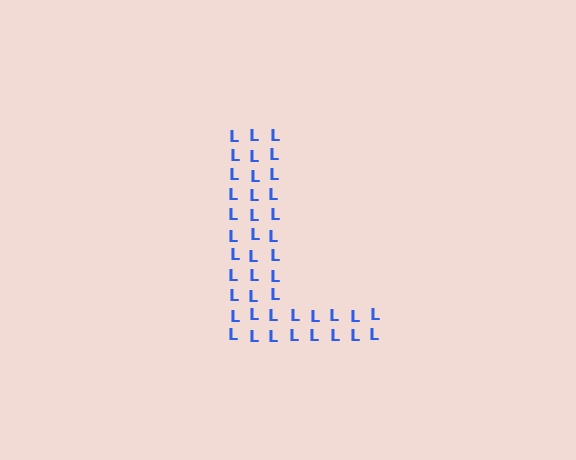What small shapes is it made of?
It is made of small letter L's.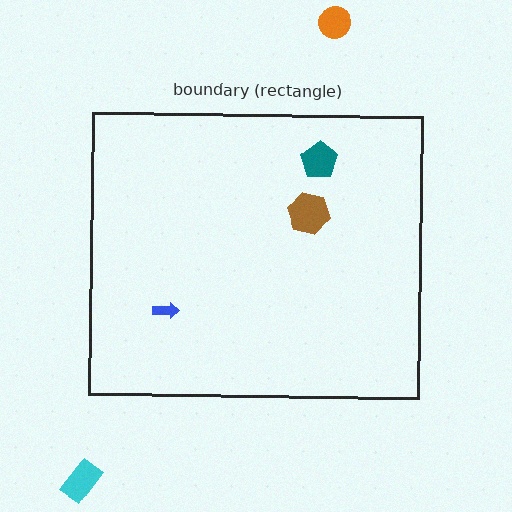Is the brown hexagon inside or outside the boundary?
Inside.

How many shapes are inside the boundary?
3 inside, 2 outside.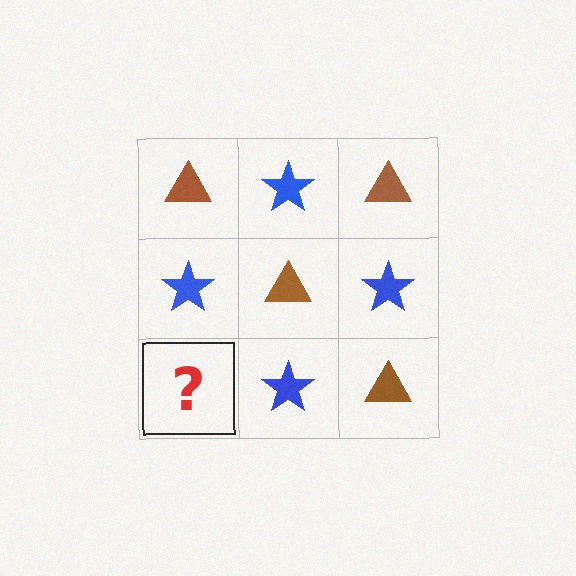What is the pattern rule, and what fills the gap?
The rule is that it alternates brown triangle and blue star in a checkerboard pattern. The gap should be filled with a brown triangle.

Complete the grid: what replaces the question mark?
The question mark should be replaced with a brown triangle.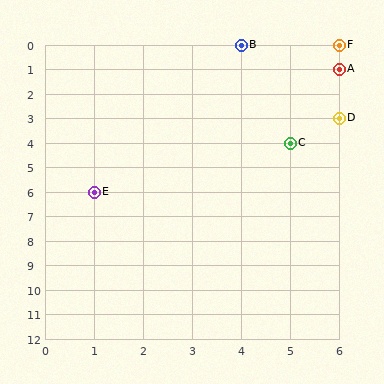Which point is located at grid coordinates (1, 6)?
Point E is at (1, 6).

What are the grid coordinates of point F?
Point F is at grid coordinates (6, 0).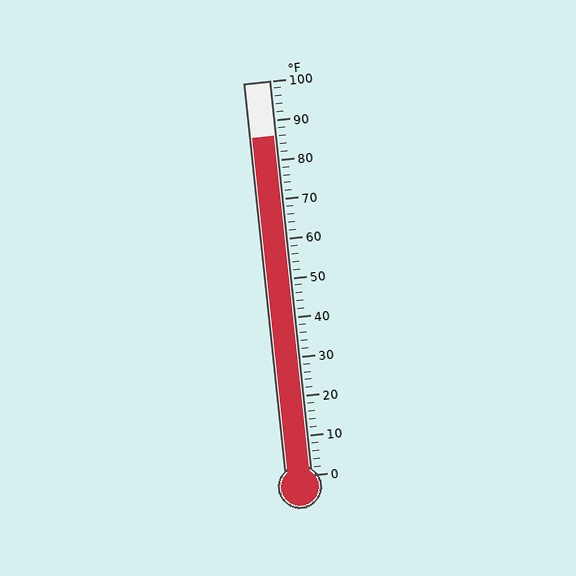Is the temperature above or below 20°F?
The temperature is above 20°F.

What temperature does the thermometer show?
The thermometer shows approximately 86°F.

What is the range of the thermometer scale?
The thermometer scale ranges from 0°F to 100°F.